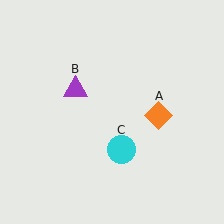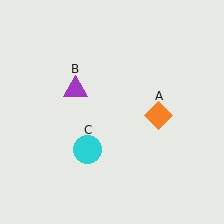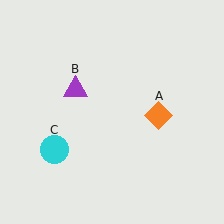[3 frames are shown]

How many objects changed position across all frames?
1 object changed position: cyan circle (object C).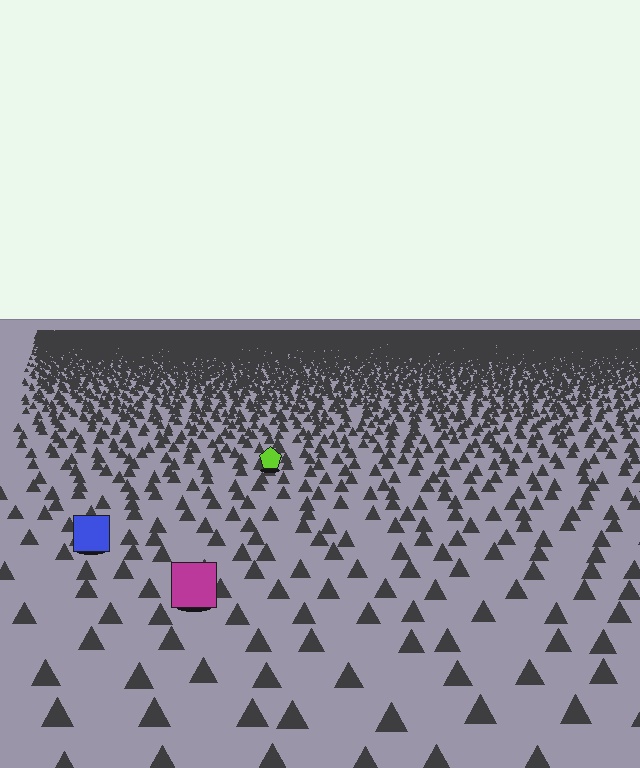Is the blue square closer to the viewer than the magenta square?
No. The magenta square is closer — you can tell from the texture gradient: the ground texture is coarser near it.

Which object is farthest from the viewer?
The lime pentagon is farthest from the viewer. It appears smaller and the ground texture around it is denser.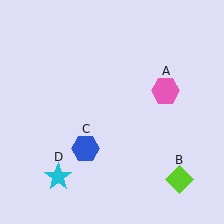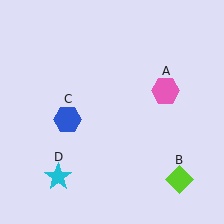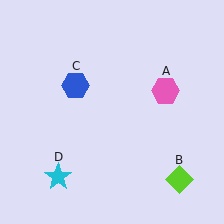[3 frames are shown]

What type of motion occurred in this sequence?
The blue hexagon (object C) rotated clockwise around the center of the scene.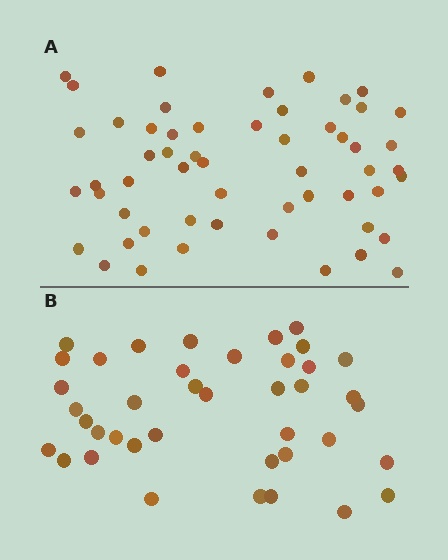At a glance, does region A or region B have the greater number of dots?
Region A (the top region) has more dots.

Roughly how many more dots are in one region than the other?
Region A has approximately 15 more dots than region B.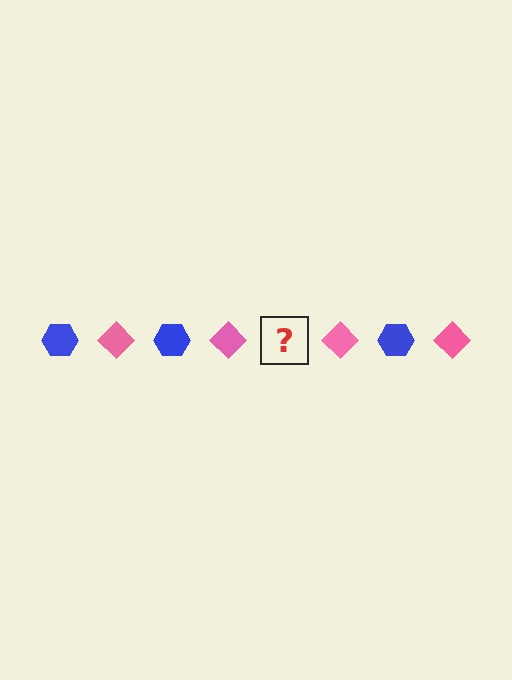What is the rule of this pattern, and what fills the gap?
The rule is that the pattern alternates between blue hexagon and pink diamond. The gap should be filled with a blue hexagon.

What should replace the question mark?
The question mark should be replaced with a blue hexagon.